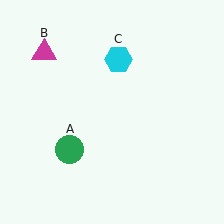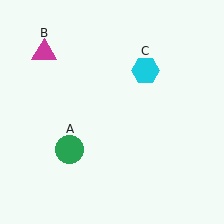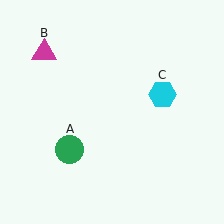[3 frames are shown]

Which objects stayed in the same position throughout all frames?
Green circle (object A) and magenta triangle (object B) remained stationary.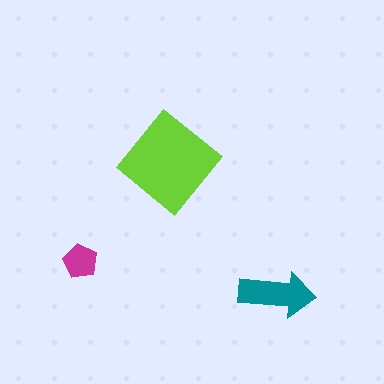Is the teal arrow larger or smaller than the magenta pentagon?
Larger.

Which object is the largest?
The lime diamond.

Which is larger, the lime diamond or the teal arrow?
The lime diamond.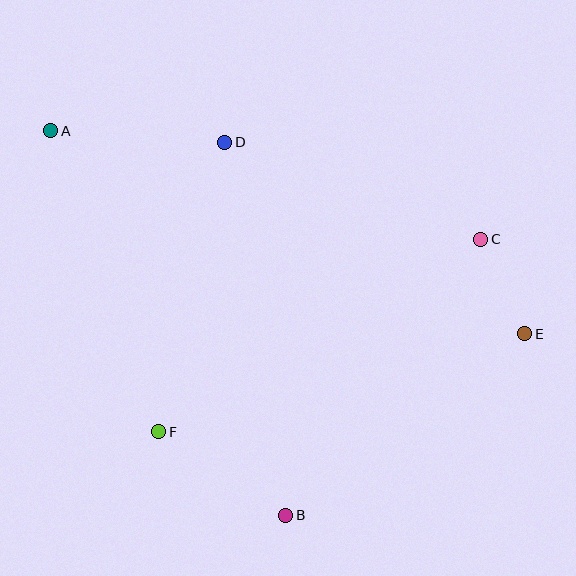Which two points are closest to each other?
Points C and E are closest to each other.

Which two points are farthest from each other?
Points A and E are farthest from each other.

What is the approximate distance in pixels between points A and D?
The distance between A and D is approximately 175 pixels.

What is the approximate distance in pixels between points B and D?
The distance between B and D is approximately 378 pixels.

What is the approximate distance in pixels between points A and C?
The distance between A and C is approximately 443 pixels.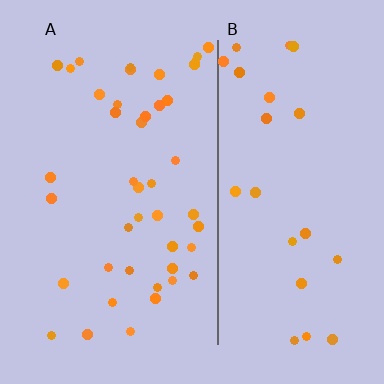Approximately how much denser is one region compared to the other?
Approximately 1.7× — region A over region B.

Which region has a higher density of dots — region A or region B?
A (the left).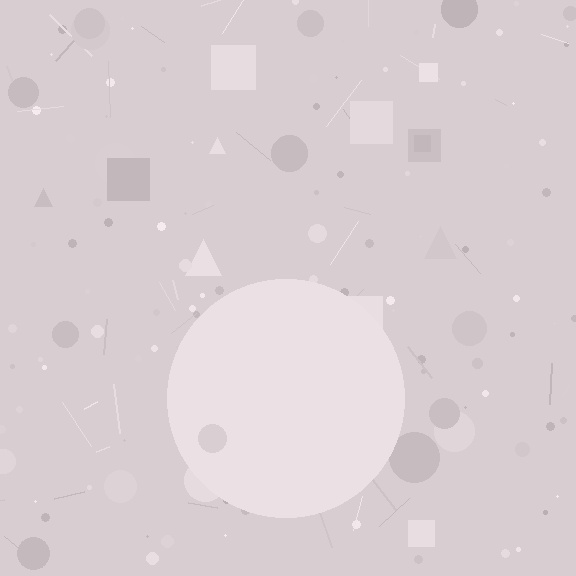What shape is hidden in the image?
A circle is hidden in the image.